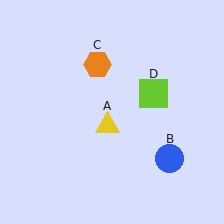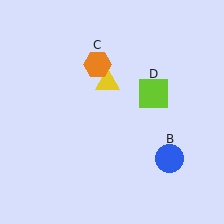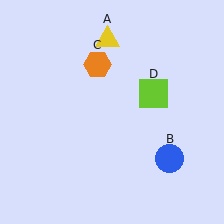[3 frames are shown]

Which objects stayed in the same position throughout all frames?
Blue circle (object B) and orange hexagon (object C) and lime square (object D) remained stationary.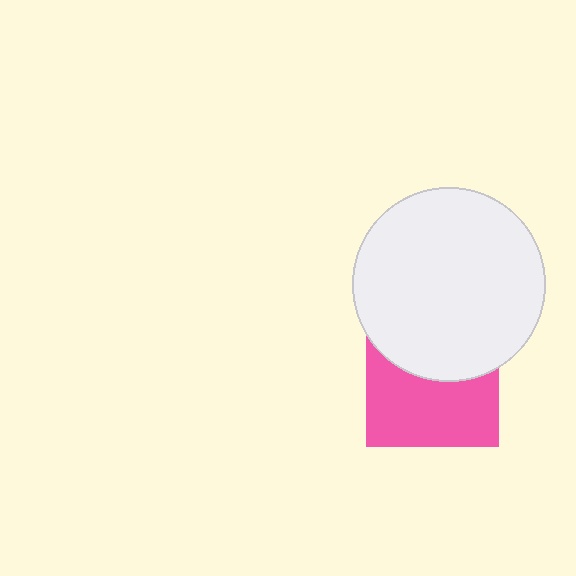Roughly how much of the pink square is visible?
About half of it is visible (roughly 58%).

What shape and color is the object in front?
The object in front is a white circle.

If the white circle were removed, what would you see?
You would see the complete pink square.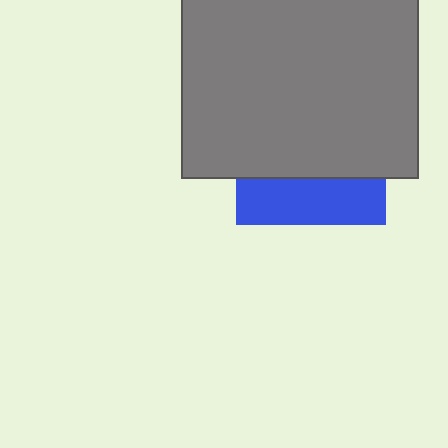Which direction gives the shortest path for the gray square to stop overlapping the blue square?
Moving up gives the shortest separation.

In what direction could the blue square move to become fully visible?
The blue square could move down. That would shift it out from behind the gray square entirely.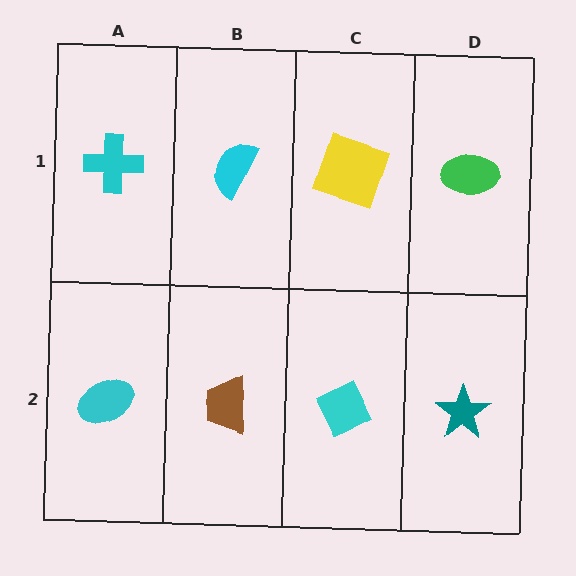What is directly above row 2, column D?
A green ellipse.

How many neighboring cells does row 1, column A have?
2.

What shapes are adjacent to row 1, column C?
A cyan diamond (row 2, column C), a cyan semicircle (row 1, column B), a green ellipse (row 1, column D).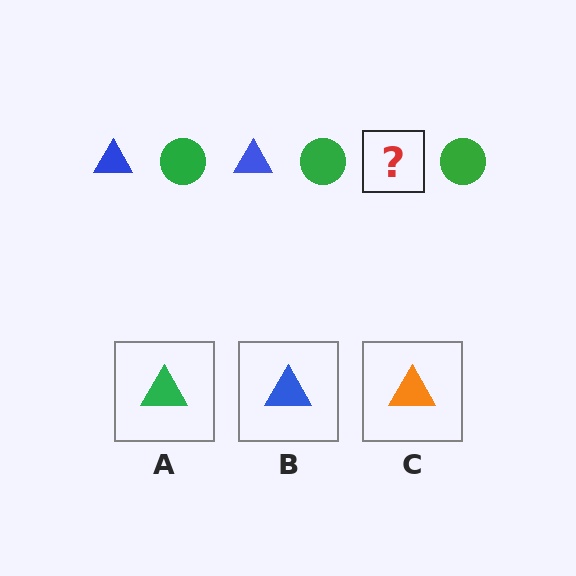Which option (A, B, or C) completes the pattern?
B.